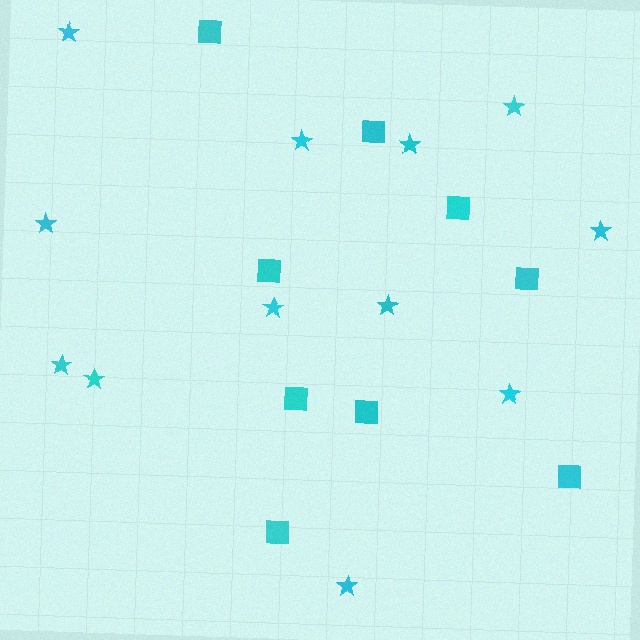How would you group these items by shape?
There are 2 groups: one group of stars (12) and one group of squares (9).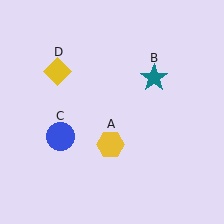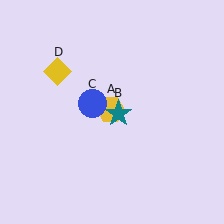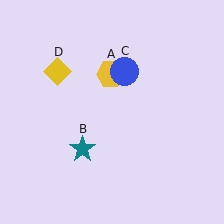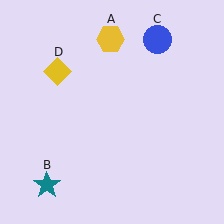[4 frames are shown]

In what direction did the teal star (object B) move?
The teal star (object B) moved down and to the left.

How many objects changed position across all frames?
3 objects changed position: yellow hexagon (object A), teal star (object B), blue circle (object C).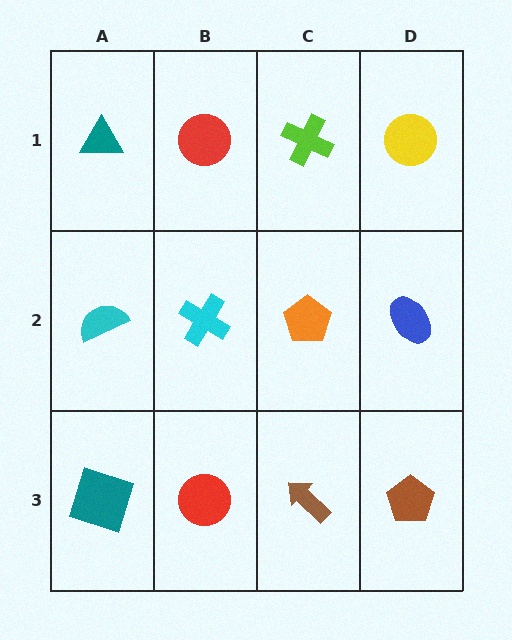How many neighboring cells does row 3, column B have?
3.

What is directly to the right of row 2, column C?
A blue ellipse.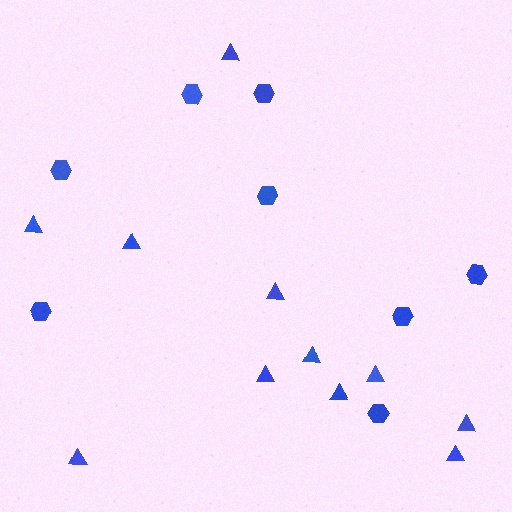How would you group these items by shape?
There are 2 groups: one group of hexagons (8) and one group of triangles (11).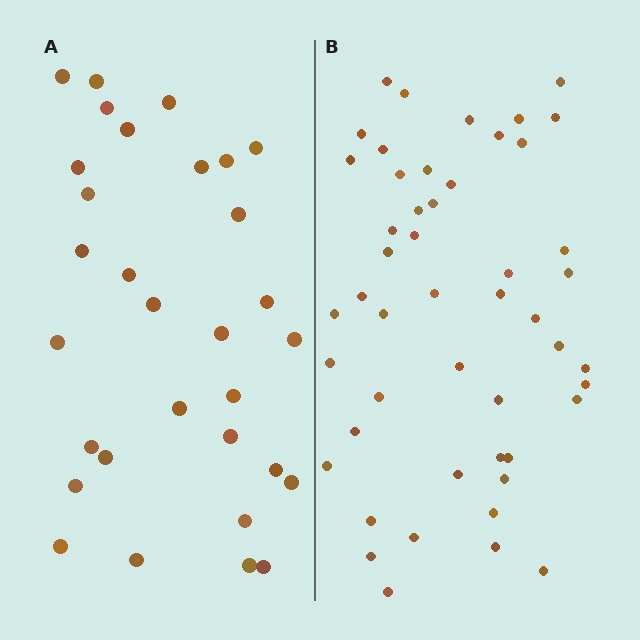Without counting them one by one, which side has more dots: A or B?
Region B (the right region) has more dots.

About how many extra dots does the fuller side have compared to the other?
Region B has approximately 20 more dots than region A.